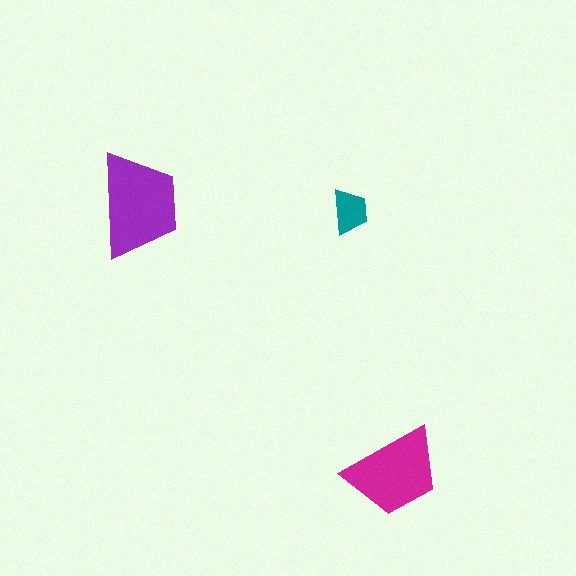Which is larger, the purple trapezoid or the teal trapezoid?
The purple one.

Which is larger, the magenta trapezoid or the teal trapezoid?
The magenta one.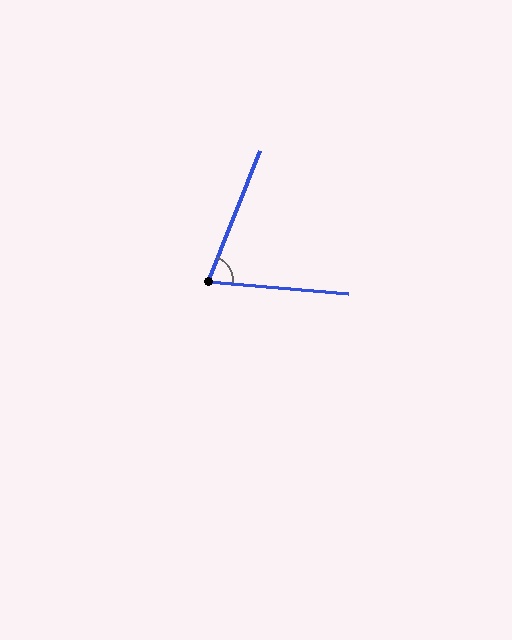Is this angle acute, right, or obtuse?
It is acute.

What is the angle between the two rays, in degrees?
Approximately 73 degrees.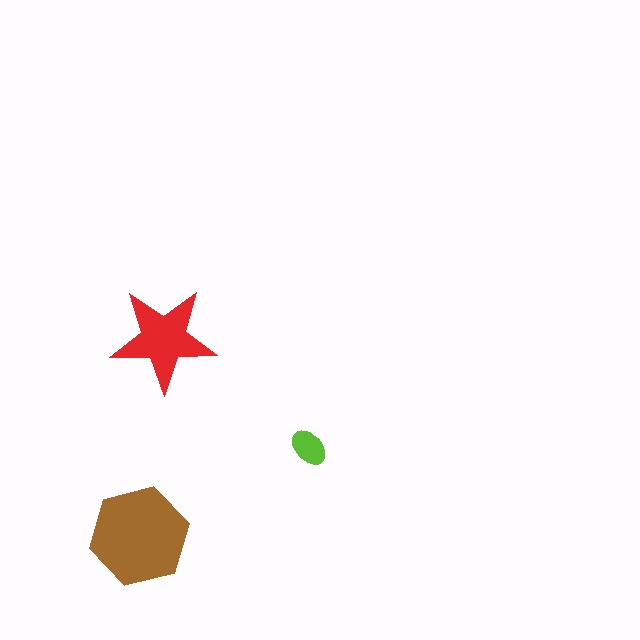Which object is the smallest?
The lime ellipse.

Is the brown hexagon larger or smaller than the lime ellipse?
Larger.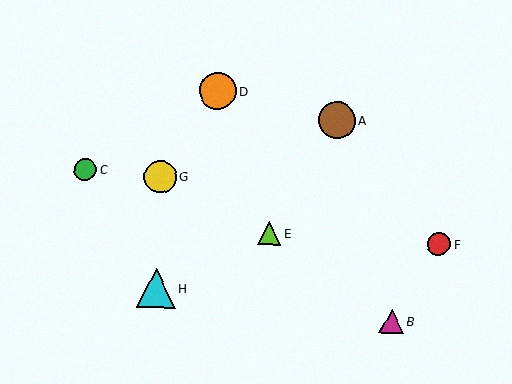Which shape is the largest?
The cyan triangle (labeled H) is the largest.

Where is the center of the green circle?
The center of the green circle is at (85, 169).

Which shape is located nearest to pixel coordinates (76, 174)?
The green circle (labeled C) at (85, 169) is nearest to that location.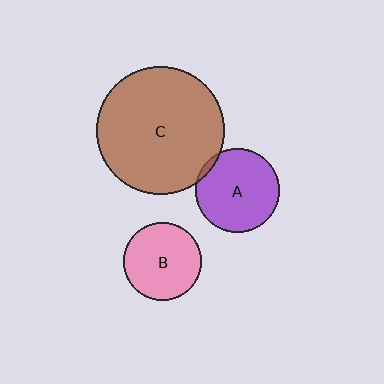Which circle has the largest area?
Circle C (brown).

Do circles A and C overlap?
Yes.